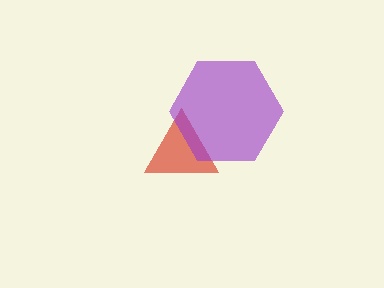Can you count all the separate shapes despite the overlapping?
Yes, there are 2 separate shapes.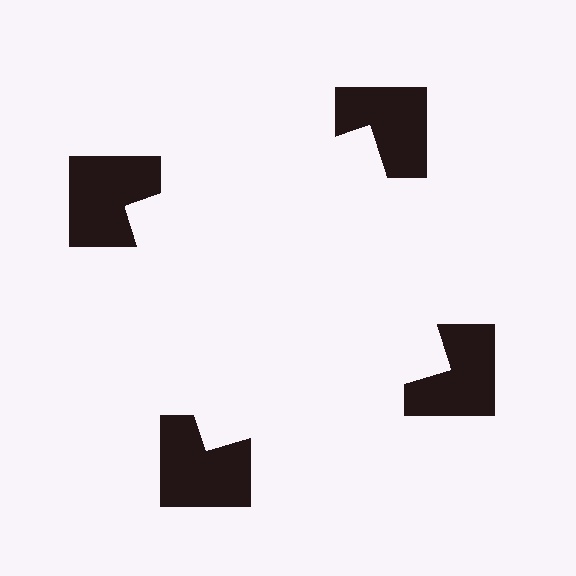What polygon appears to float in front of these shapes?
An illusory square — its edges are inferred from the aligned wedge cuts in the notched squares, not physically drawn.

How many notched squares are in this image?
There are 4 — one at each vertex of the illusory square.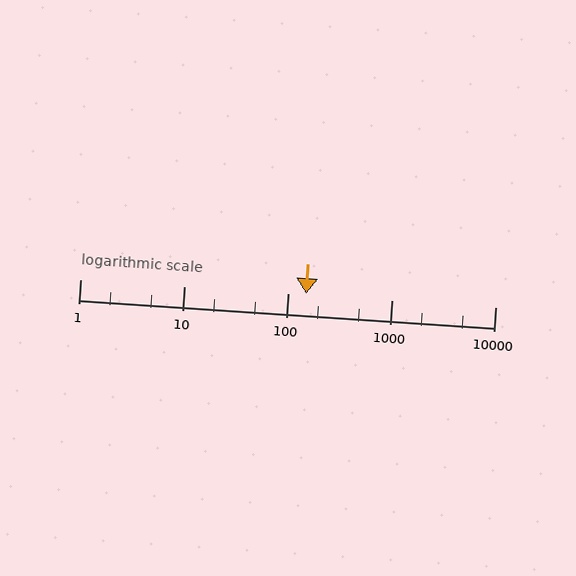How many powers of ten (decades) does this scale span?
The scale spans 4 decades, from 1 to 10000.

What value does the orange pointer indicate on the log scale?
The pointer indicates approximately 150.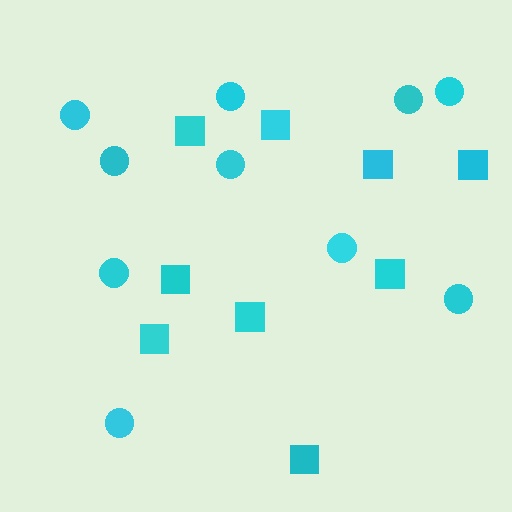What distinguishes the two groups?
There are 2 groups: one group of circles (10) and one group of squares (9).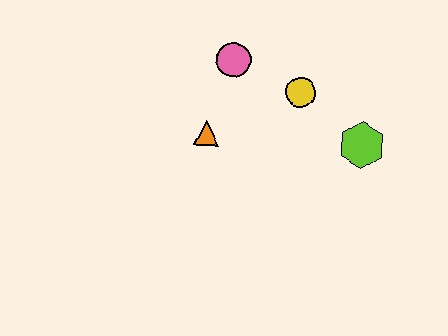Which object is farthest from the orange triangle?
The lime hexagon is farthest from the orange triangle.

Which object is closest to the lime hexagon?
The yellow circle is closest to the lime hexagon.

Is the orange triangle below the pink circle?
Yes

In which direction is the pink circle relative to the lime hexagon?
The pink circle is to the left of the lime hexagon.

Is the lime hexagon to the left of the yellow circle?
No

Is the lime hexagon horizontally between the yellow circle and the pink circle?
No